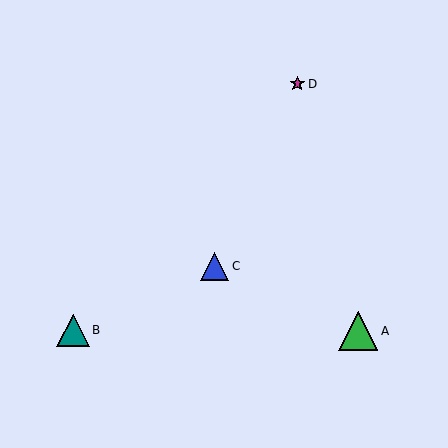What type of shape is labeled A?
Shape A is a green triangle.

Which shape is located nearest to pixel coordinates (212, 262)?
The blue triangle (labeled C) at (215, 266) is nearest to that location.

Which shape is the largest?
The green triangle (labeled A) is the largest.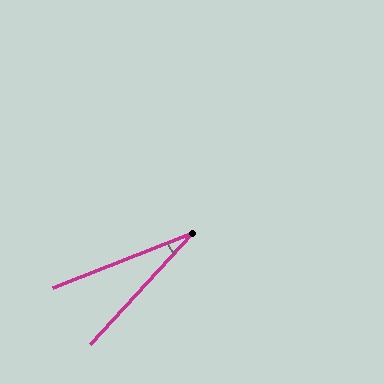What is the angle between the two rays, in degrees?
Approximately 26 degrees.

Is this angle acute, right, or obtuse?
It is acute.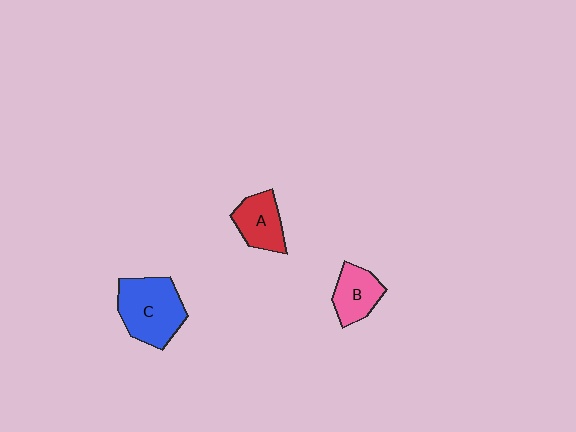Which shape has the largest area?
Shape C (blue).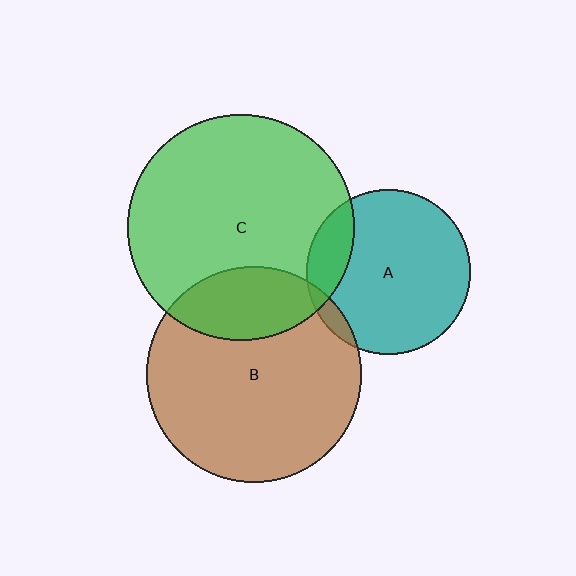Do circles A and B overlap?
Yes.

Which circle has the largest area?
Circle C (green).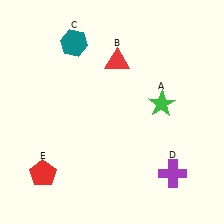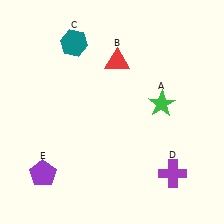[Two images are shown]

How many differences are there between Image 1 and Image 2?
There is 1 difference between the two images.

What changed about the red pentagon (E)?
In Image 1, E is red. In Image 2, it changed to purple.